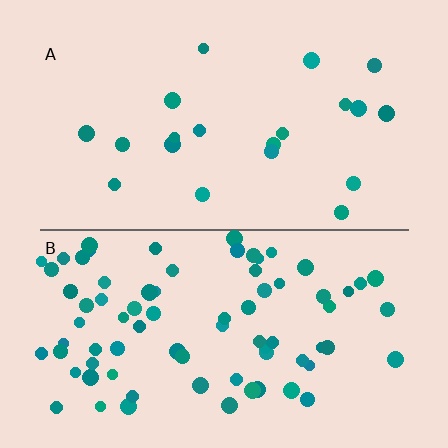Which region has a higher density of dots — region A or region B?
B (the bottom).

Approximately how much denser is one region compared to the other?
Approximately 3.8× — region B over region A.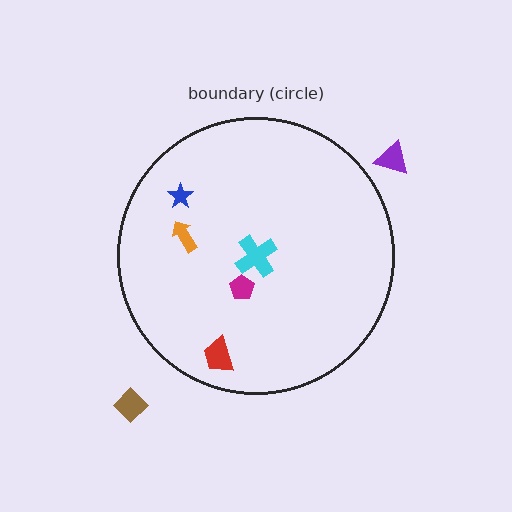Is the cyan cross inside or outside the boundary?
Inside.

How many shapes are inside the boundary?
5 inside, 2 outside.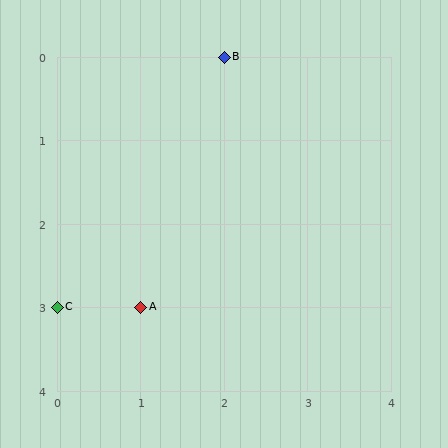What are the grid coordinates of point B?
Point B is at grid coordinates (2, 0).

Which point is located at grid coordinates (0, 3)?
Point C is at (0, 3).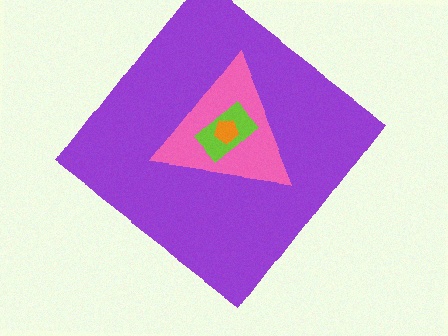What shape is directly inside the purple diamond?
The pink triangle.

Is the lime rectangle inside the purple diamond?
Yes.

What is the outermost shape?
The purple diamond.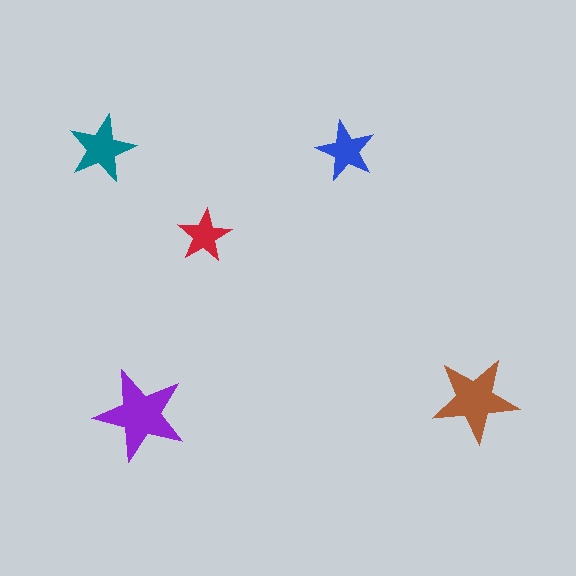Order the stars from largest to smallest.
the purple one, the brown one, the teal one, the blue one, the red one.